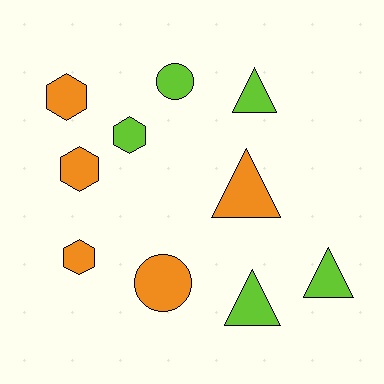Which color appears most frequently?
Orange, with 5 objects.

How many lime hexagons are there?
There is 1 lime hexagon.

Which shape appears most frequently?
Triangle, with 4 objects.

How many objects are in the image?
There are 10 objects.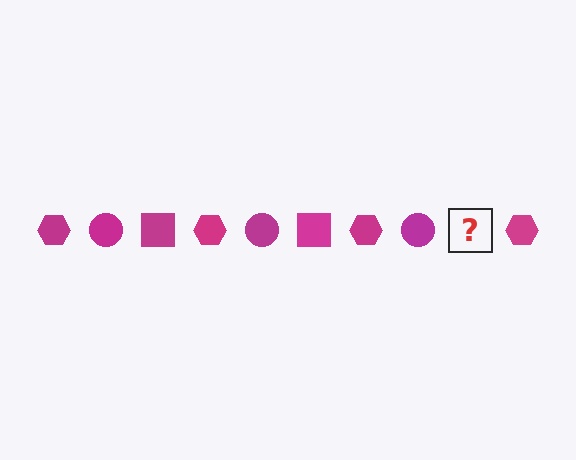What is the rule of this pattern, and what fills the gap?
The rule is that the pattern cycles through hexagon, circle, square shapes in magenta. The gap should be filled with a magenta square.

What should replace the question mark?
The question mark should be replaced with a magenta square.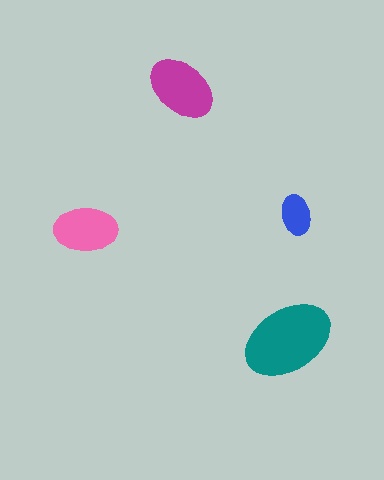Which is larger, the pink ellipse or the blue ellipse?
The pink one.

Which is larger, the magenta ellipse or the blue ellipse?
The magenta one.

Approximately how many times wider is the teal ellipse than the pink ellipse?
About 1.5 times wider.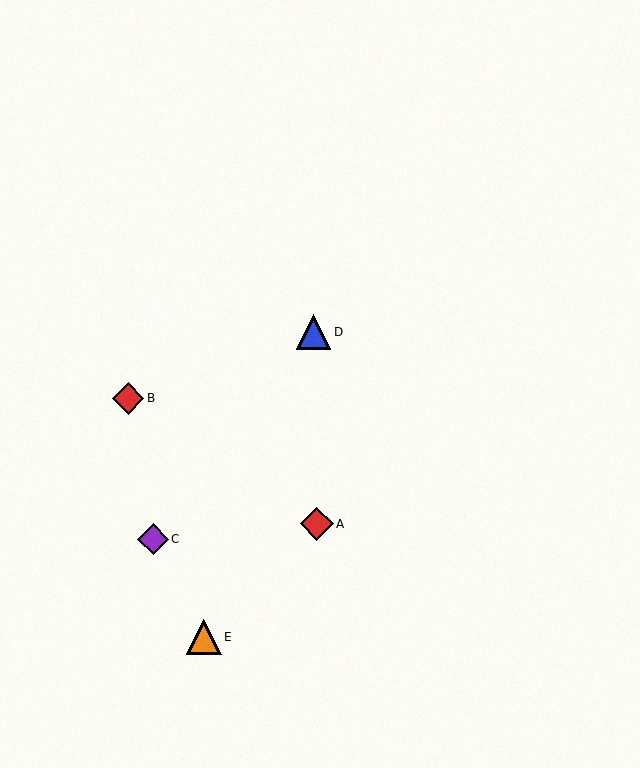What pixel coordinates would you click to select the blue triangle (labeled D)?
Click at (313, 332) to select the blue triangle D.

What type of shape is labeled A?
Shape A is a red diamond.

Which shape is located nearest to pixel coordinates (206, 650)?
The orange triangle (labeled E) at (204, 637) is nearest to that location.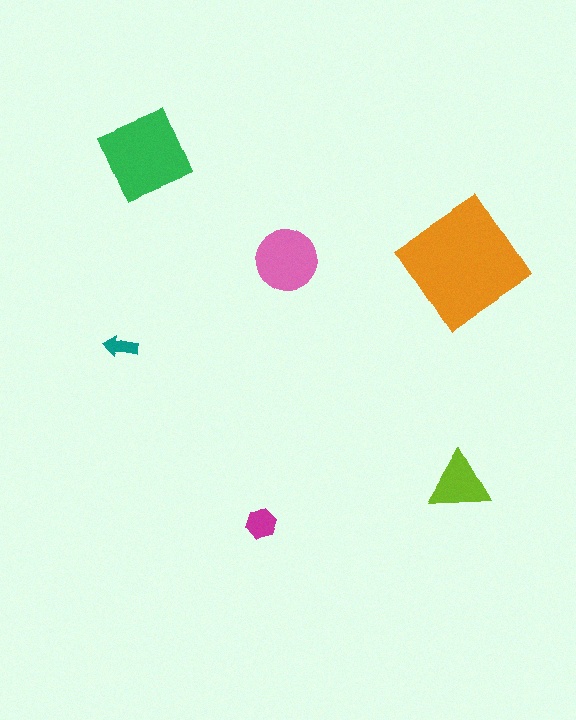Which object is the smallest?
The teal arrow.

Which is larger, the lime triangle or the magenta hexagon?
The lime triangle.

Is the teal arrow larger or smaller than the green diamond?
Smaller.